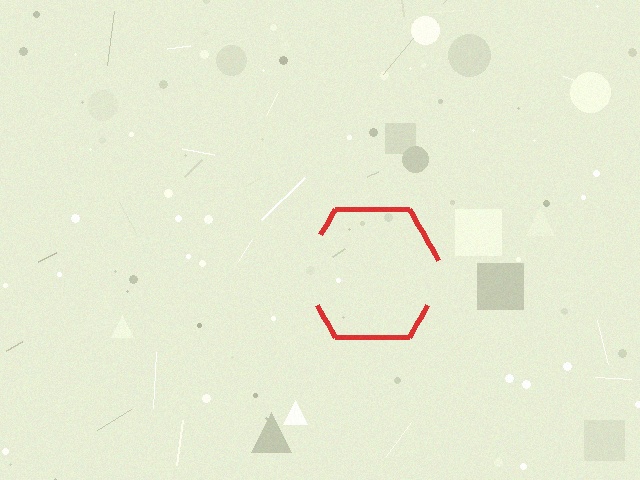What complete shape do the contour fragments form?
The contour fragments form a hexagon.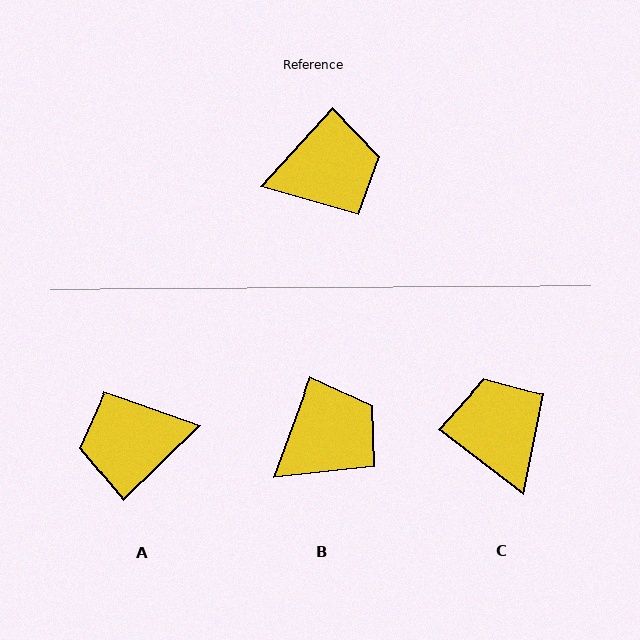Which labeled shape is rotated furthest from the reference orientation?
A, about 176 degrees away.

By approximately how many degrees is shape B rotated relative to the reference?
Approximately 22 degrees counter-clockwise.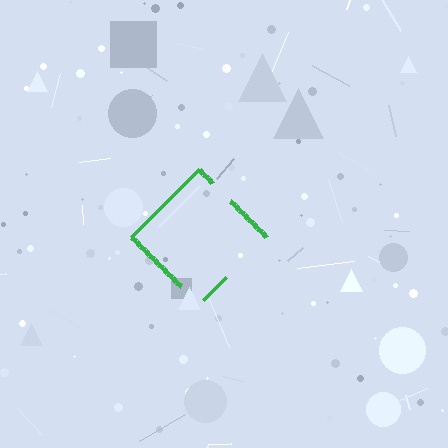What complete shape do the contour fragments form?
The contour fragments form a diamond.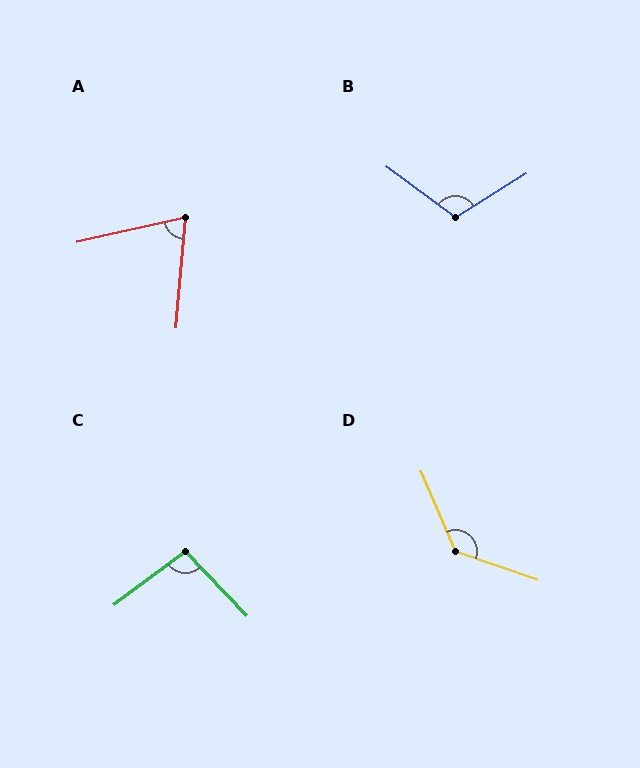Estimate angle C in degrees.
Approximately 97 degrees.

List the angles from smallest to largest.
A (73°), C (97°), B (112°), D (132°).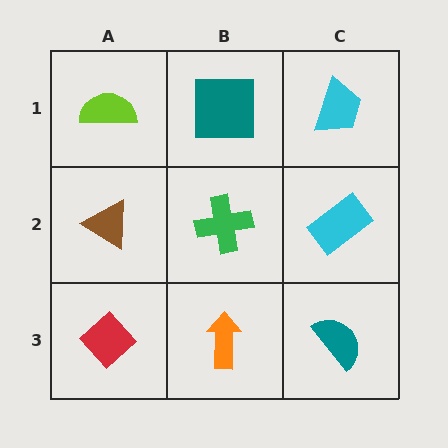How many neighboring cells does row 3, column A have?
2.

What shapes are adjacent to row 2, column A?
A lime semicircle (row 1, column A), a red diamond (row 3, column A), a green cross (row 2, column B).